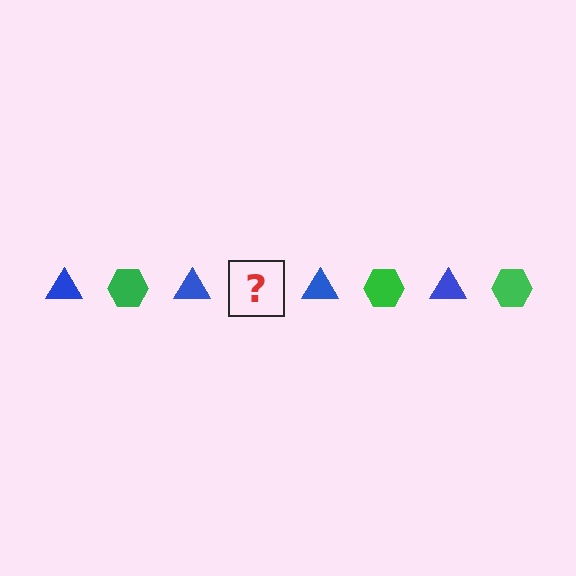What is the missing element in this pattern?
The missing element is a green hexagon.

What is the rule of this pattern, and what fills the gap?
The rule is that the pattern alternates between blue triangle and green hexagon. The gap should be filled with a green hexagon.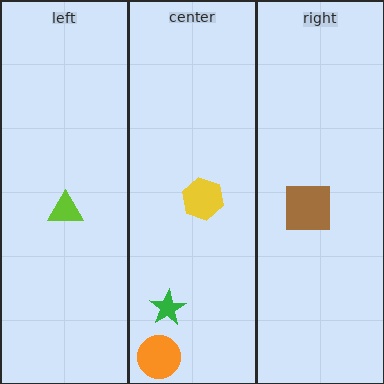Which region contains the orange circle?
The center region.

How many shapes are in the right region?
1.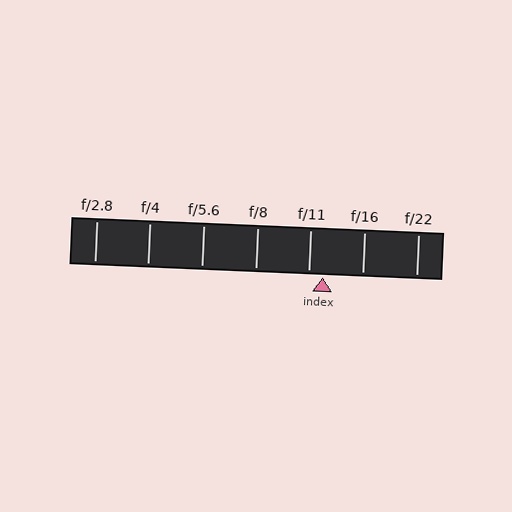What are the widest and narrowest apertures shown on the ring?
The widest aperture shown is f/2.8 and the narrowest is f/22.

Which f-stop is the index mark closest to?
The index mark is closest to f/11.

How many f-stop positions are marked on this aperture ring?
There are 7 f-stop positions marked.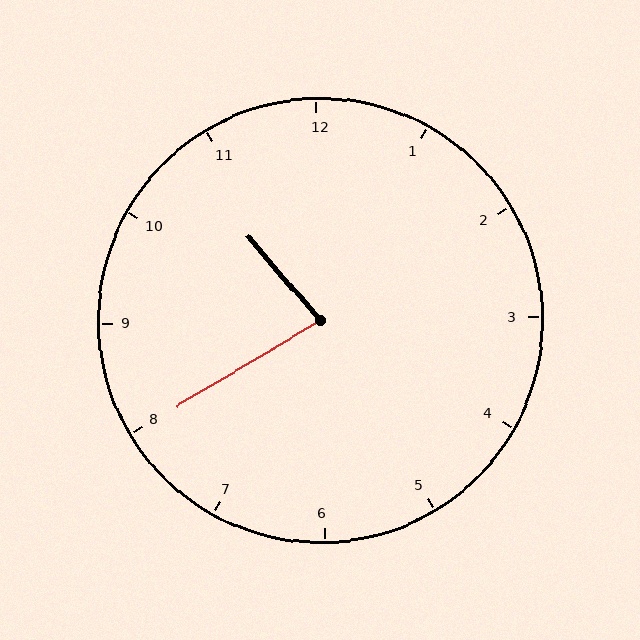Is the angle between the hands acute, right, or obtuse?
It is acute.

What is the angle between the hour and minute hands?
Approximately 80 degrees.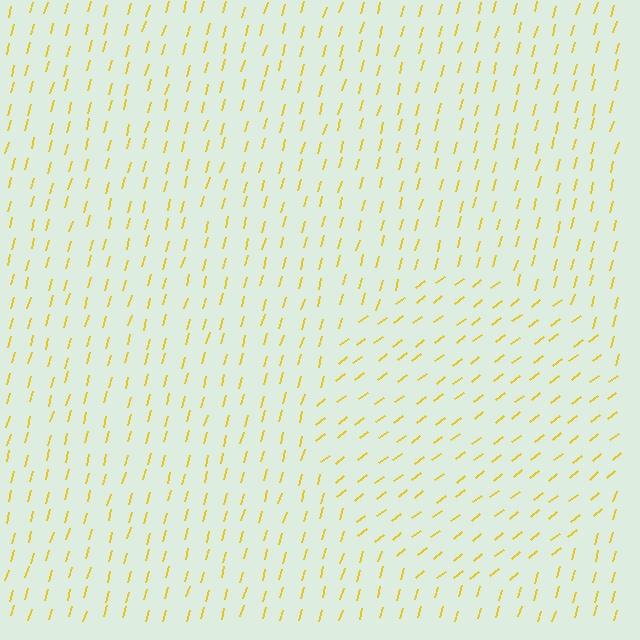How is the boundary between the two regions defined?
The boundary is defined purely by a change in line orientation (approximately 38 degrees difference). All lines are the same color and thickness.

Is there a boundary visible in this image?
Yes, there is a texture boundary formed by a change in line orientation.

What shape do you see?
I see a circle.